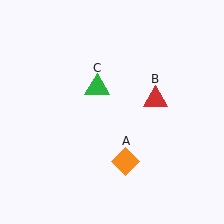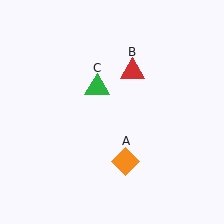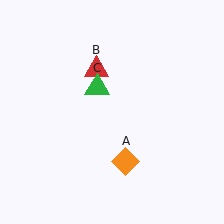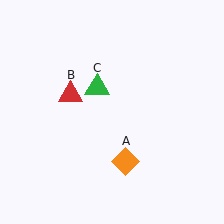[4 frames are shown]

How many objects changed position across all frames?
1 object changed position: red triangle (object B).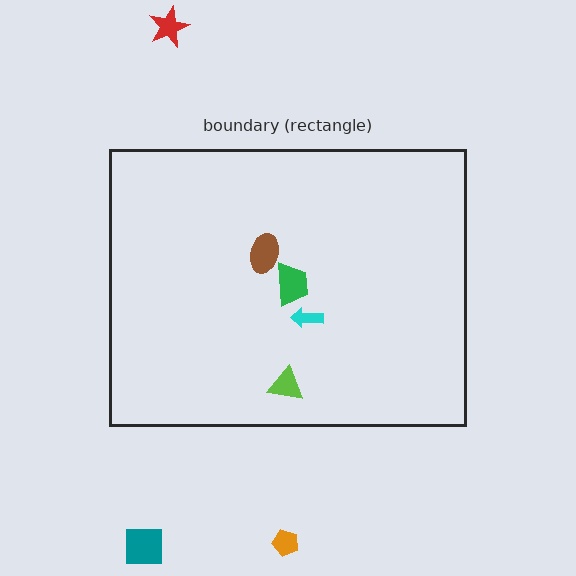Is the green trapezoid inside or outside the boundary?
Inside.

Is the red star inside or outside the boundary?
Outside.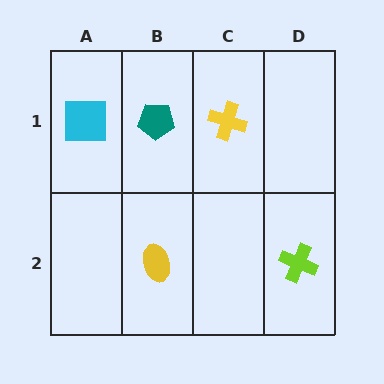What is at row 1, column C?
A yellow cross.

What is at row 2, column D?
A lime cross.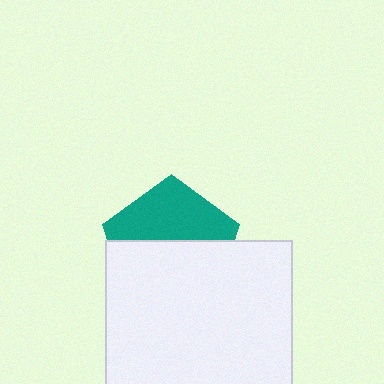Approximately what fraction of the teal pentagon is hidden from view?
Roughly 56% of the teal pentagon is hidden behind the white square.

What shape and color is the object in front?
The object in front is a white square.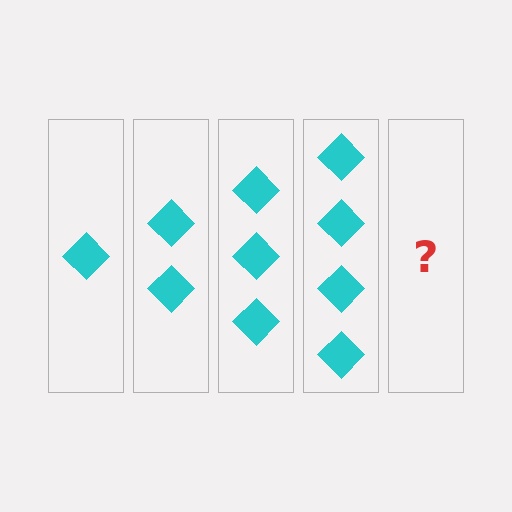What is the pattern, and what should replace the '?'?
The pattern is that each step adds one more diamond. The '?' should be 5 diamonds.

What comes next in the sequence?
The next element should be 5 diamonds.